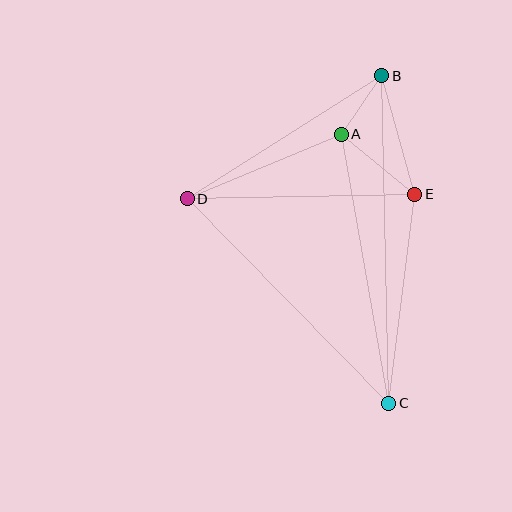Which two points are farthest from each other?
Points B and C are farthest from each other.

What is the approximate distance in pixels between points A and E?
The distance between A and E is approximately 95 pixels.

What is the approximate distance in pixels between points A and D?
The distance between A and D is approximately 167 pixels.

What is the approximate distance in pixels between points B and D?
The distance between B and D is approximately 230 pixels.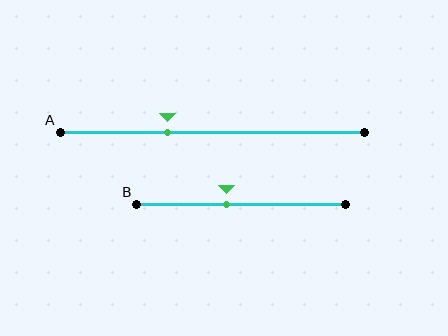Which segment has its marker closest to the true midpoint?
Segment B has its marker closest to the true midpoint.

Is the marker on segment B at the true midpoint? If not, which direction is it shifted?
No, the marker on segment B is shifted to the left by about 7% of the segment length.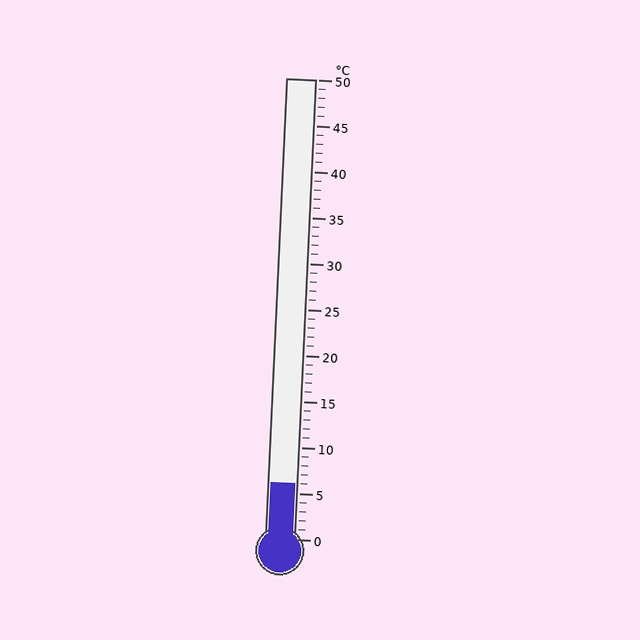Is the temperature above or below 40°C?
The temperature is below 40°C.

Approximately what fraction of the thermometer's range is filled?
The thermometer is filled to approximately 10% of its range.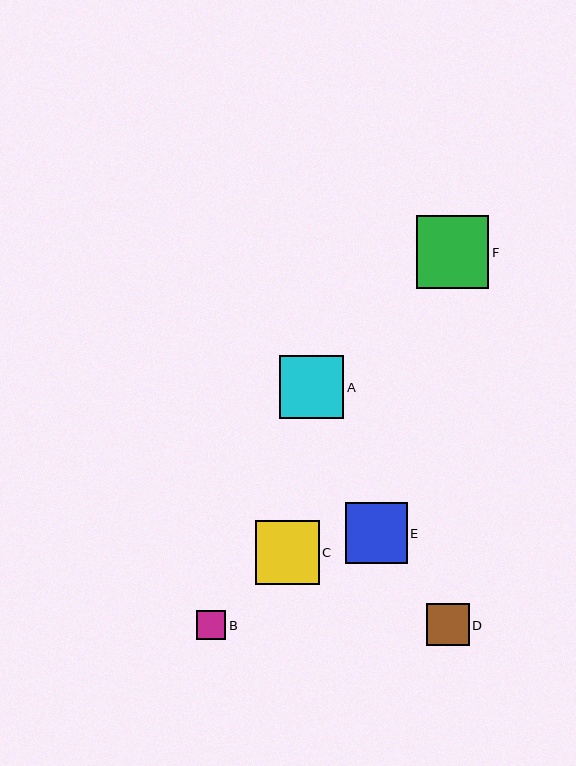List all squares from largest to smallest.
From largest to smallest: F, C, A, E, D, B.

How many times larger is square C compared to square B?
Square C is approximately 2.2 times the size of square B.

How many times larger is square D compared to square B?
Square D is approximately 1.5 times the size of square B.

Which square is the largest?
Square F is the largest with a size of approximately 72 pixels.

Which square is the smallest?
Square B is the smallest with a size of approximately 29 pixels.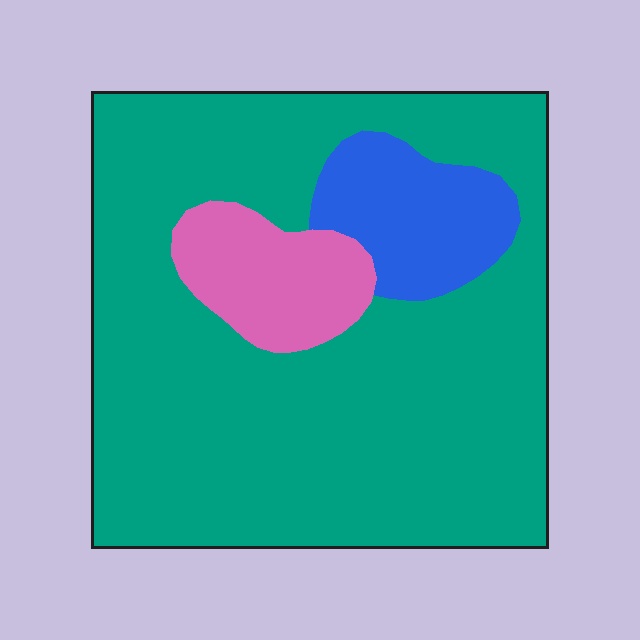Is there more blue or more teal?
Teal.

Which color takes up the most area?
Teal, at roughly 80%.